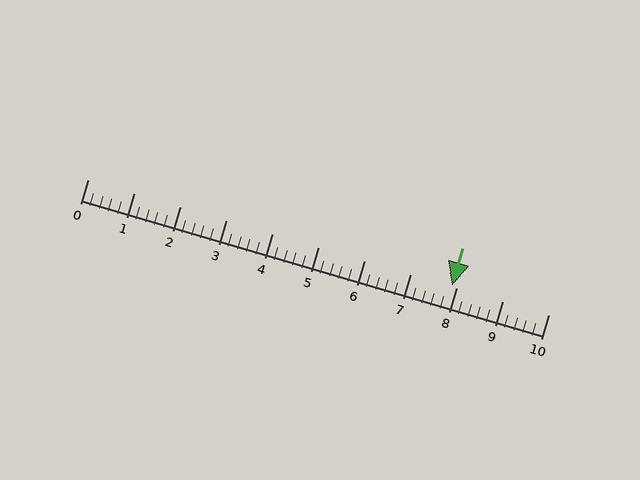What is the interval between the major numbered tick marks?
The major tick marks are spaced 1 units apart.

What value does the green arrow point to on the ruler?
The green arrow points to approximately 7.9.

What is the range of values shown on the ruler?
The ruler shows values from 0 to 10.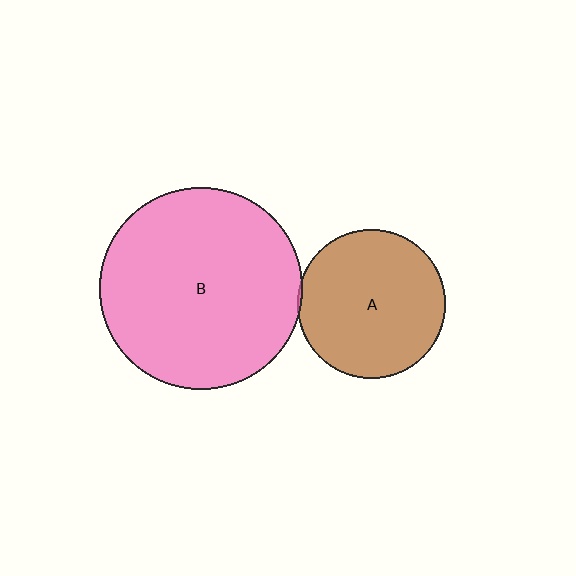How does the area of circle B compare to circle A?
Approximately 1.9 times.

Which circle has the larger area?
Circle B (pink).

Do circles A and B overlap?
Yes.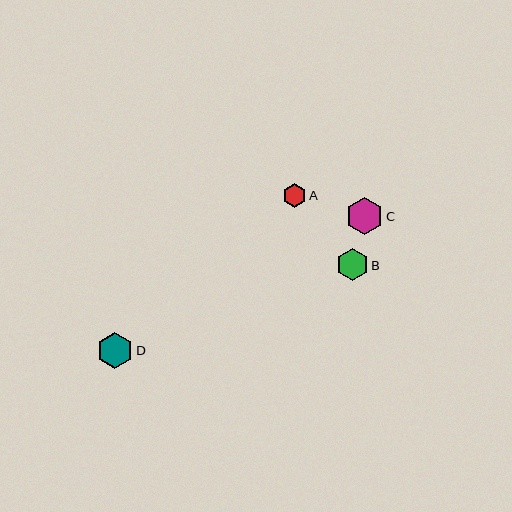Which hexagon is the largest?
Hexagon C is the largest with a size of approximately 37 pixels.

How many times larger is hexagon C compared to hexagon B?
Hexagon C is approximately 1.1 times the size of hexagon B.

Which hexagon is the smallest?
Hexagon A is the smallest with a size of approximately 24 pixels.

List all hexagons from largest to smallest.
From largest to smallest: C, D, B, A.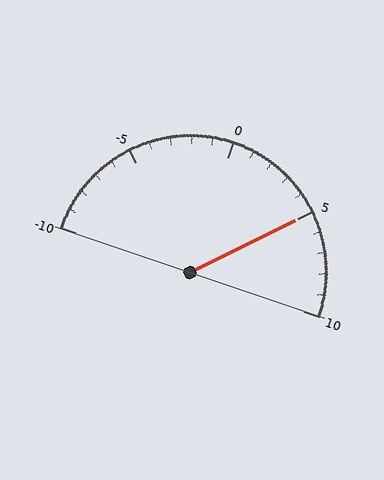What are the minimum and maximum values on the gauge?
The gauge ranges from -10 to 10.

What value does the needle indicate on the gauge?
The needle indicates approximately 5.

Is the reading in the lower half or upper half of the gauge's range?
The reading is in the upper half of the range (-10 to 10).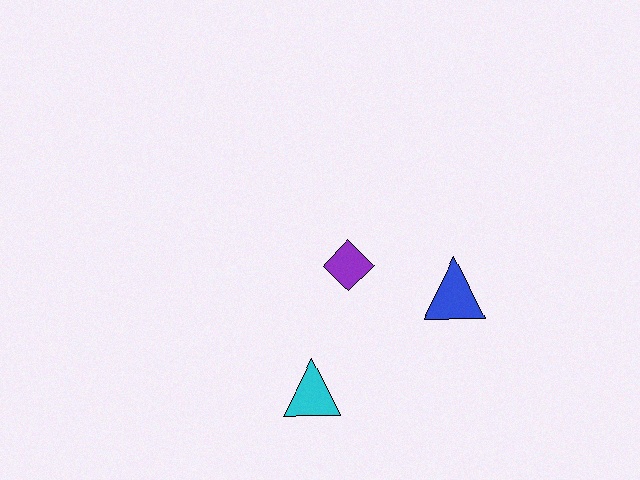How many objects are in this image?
There are 3 objects.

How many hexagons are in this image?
There are no hexagons.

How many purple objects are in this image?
There is 1 purple object.